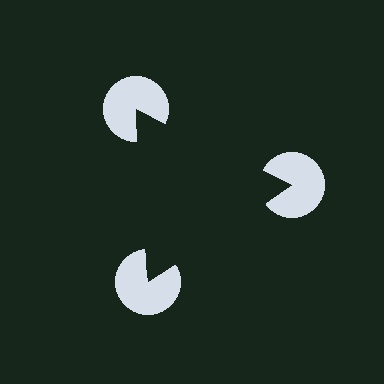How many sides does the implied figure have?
3 sides.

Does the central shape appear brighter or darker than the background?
It typically appears slightly darker than the background, even though no actual brightness change is drawn.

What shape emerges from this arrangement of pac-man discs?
An illusory triangle — its edges are inferred from the aligned wedge cuts in the pac-man discs, not physically drawn.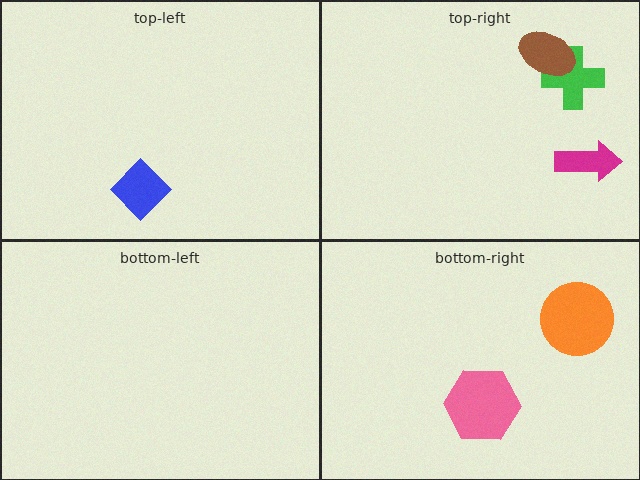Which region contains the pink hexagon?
The bottom-right region.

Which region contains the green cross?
The top-right region.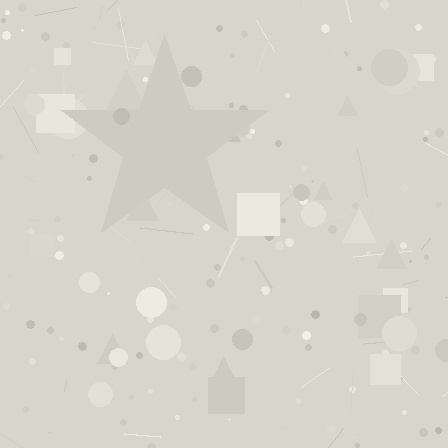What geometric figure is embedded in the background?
A star is embedded in the background.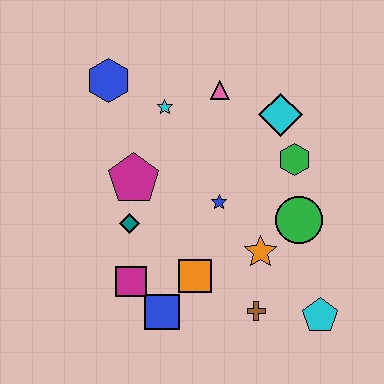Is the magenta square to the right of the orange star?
No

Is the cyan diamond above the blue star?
Yes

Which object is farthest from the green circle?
The blue hexagon is farthest from the green circle.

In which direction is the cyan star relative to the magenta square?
The cyan star is above the magenta square.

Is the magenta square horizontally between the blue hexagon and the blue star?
Yes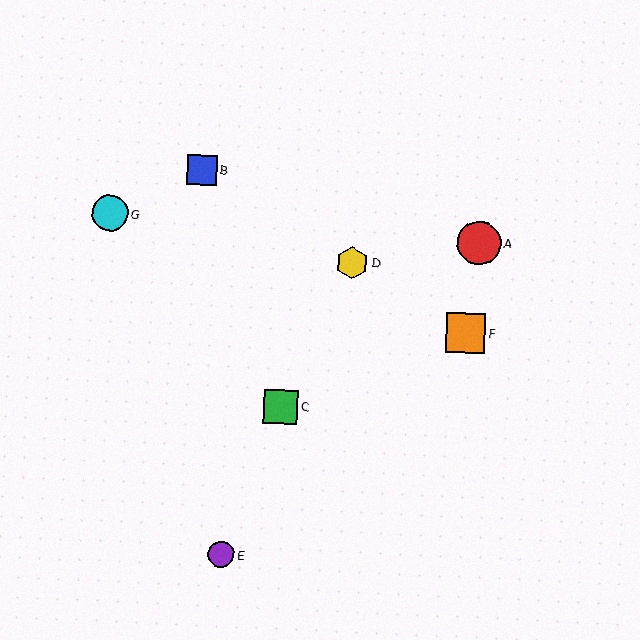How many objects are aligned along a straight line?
3 objects (B, D, F) are aligned along a straight line.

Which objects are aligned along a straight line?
Objects B, D, F are aligned along a straight line.